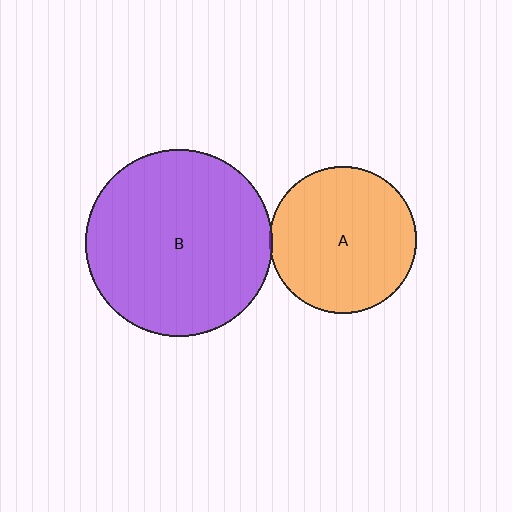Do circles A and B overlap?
Yes.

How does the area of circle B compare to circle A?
Approximately 1.6 times.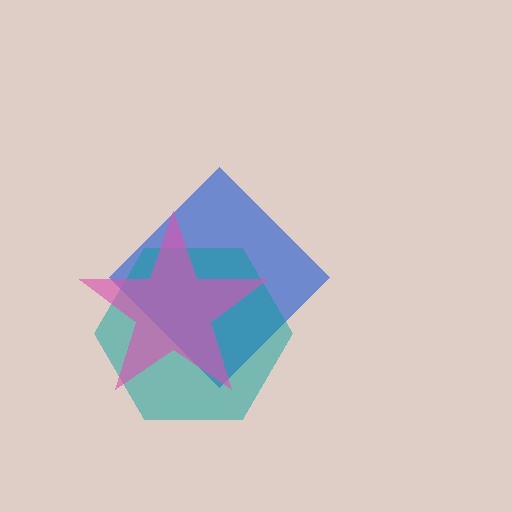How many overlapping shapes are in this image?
There are 3 overlapping shapes in the image.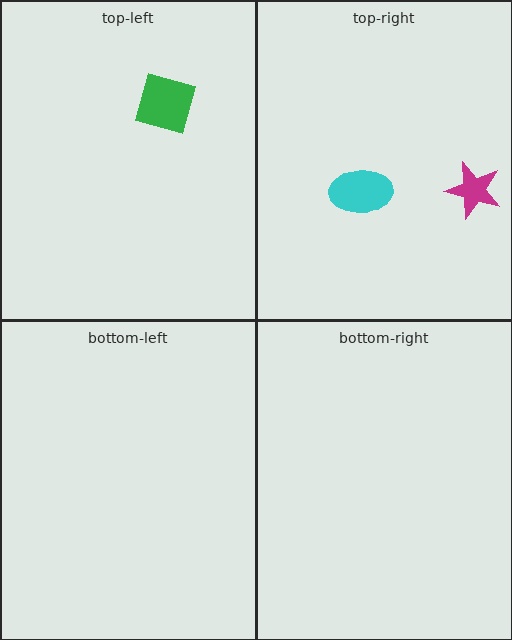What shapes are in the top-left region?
The green square.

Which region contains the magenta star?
The top-right region.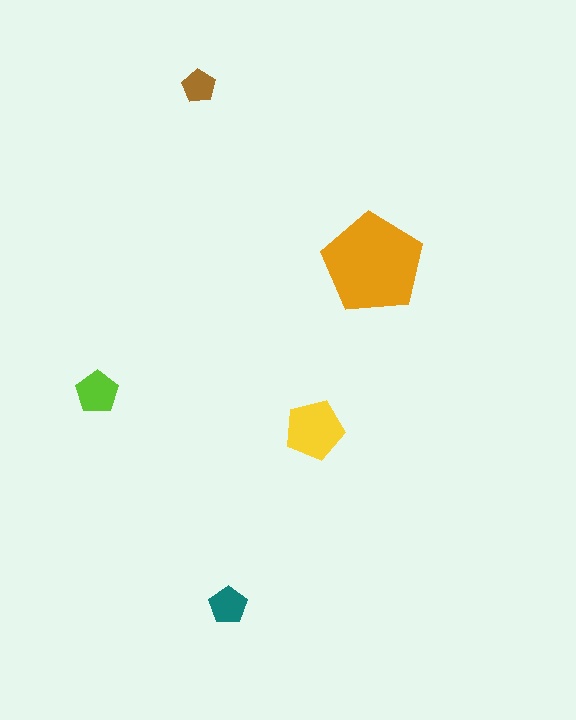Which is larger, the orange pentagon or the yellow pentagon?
The orange one.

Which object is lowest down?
The teal pentagon is bottommost.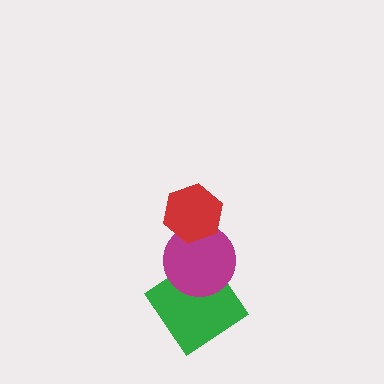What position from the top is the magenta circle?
The magenta circle is 2nd from the top.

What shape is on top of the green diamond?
The magenta circle is on top of the green diamond.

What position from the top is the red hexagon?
The red hexagon is 1st from the top.